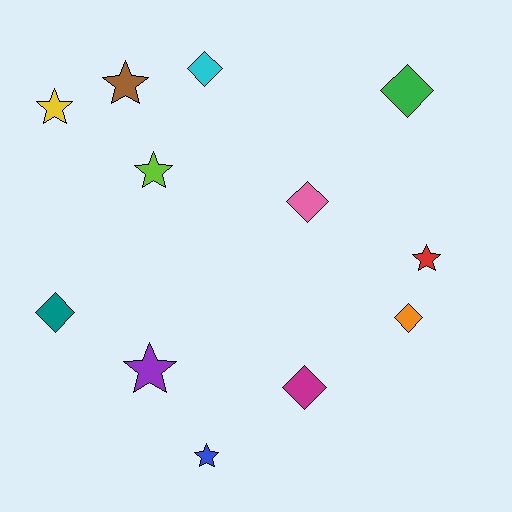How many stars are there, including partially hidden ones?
There are 6 stars.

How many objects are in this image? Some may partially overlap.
There are 12 objects.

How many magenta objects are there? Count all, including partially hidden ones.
There is 1 magenta object.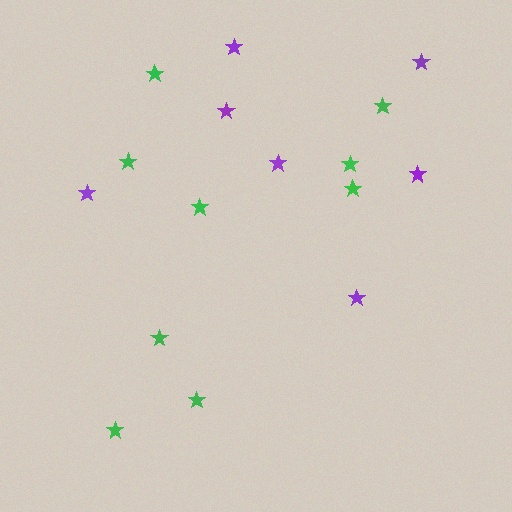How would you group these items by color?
There are 2 groups: one group of green stars (9) and one group of purple stars (7).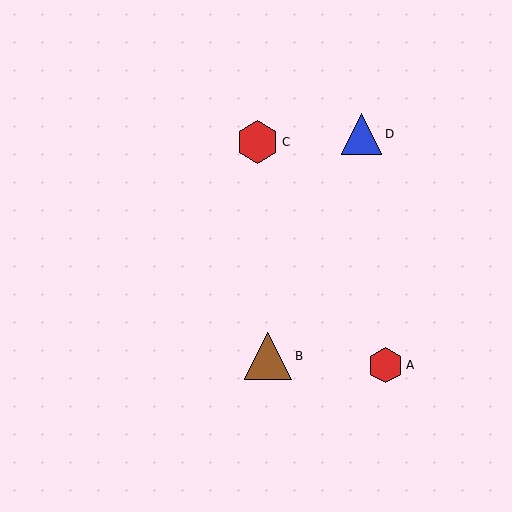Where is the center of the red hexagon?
The center of the red hexagon is at (386, 365).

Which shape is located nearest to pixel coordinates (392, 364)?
The red hexagon (labeled A) at (386, 365) is nearest to that location.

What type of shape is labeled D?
Shape D is a blue triangle.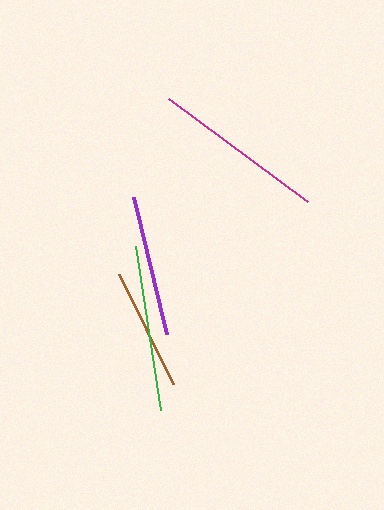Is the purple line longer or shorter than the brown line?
The purple line is longer than the brown line.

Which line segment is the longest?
The magenta line is the longest at approximately 173 pixels.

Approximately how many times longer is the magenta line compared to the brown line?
The magenta line is approximately 1.4 times the length of the brown line.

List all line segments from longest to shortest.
From longest to shortest: magenta, green, purple, brown.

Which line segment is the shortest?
The brown line is the shortest at approximately 123 pixels.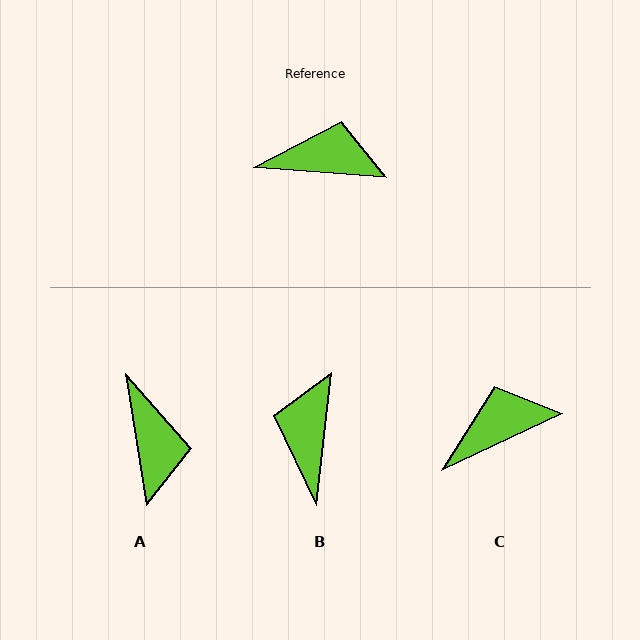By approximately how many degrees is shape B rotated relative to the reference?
Approximately 88 degrees counter-clockwise.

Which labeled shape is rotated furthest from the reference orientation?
B, about 88 degrees away.